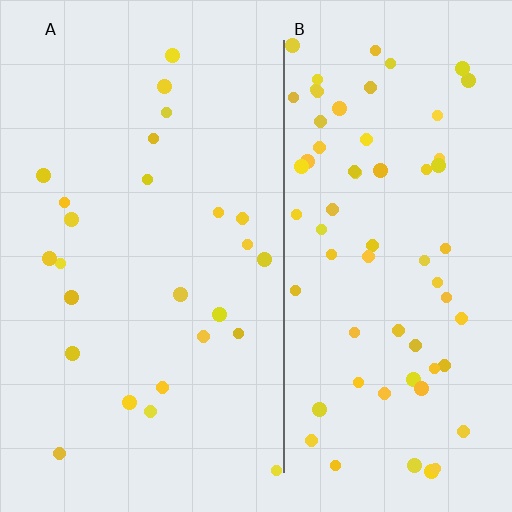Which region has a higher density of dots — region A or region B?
B (the right).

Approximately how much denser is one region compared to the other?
Approximately 2.7× — region B over region A.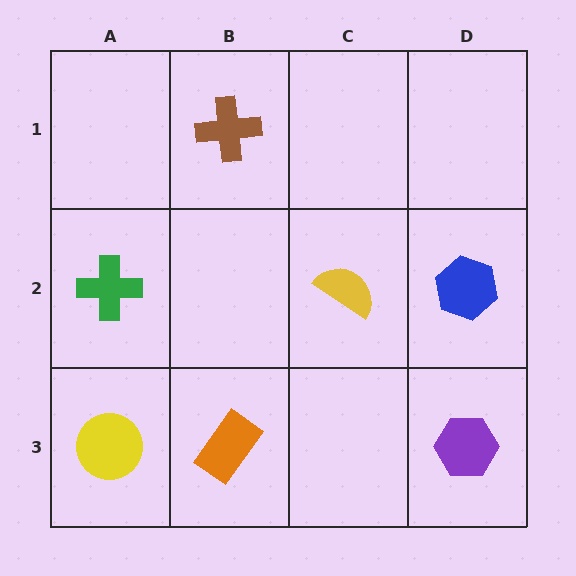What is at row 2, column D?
A blue hexagon.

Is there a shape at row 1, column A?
No, that cell is empty.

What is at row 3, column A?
A yellow circle.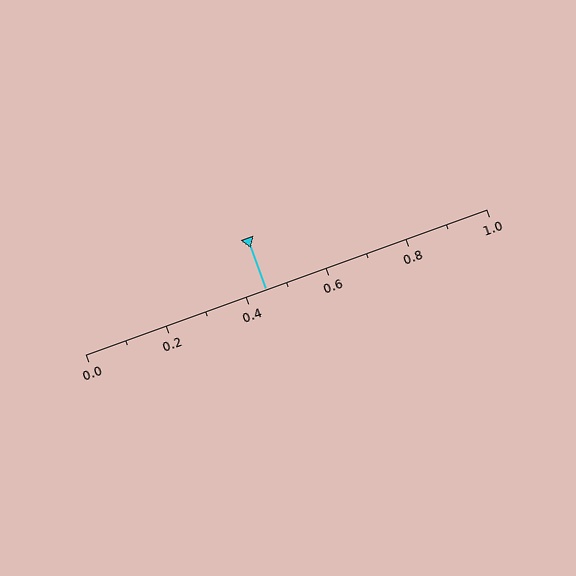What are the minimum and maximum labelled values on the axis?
The axis runs from 0.0 to 1.0.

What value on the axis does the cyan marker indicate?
The marker indicates approximately 0.45.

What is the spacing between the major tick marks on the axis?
The major ticks are spaced 0.2 apart.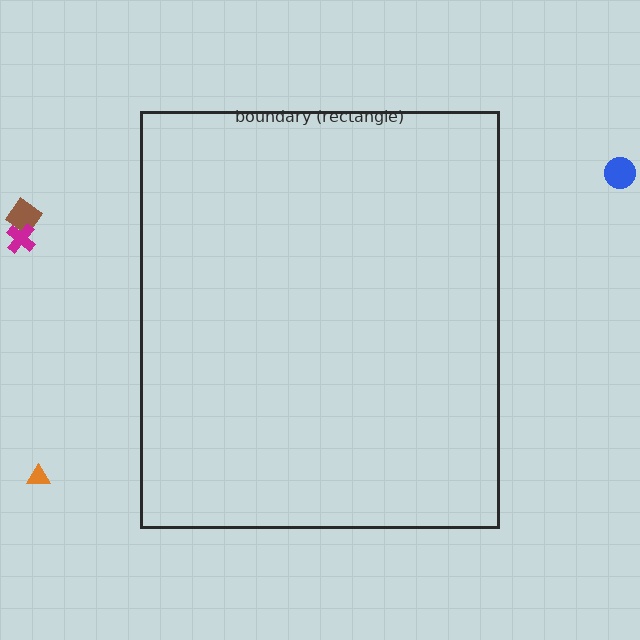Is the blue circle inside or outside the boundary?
Outside.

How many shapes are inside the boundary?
0 inside, 4 outside.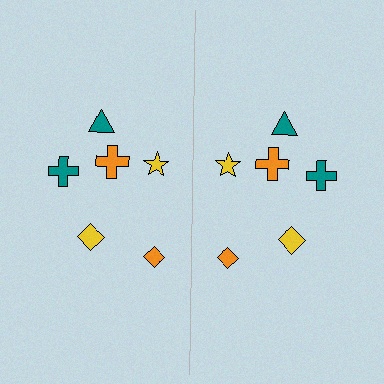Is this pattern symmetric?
Yes, this pattern has bilateral (reflection) symmetry.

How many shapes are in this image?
There are 12 shapes in this image.